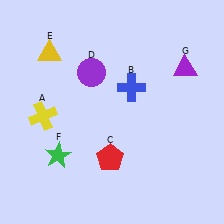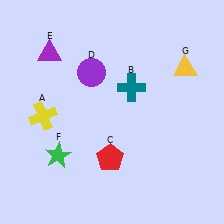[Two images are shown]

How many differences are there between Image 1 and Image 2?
There are 3 differences between the two images.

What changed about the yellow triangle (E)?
In Image 1, E is yellow. In Image 2, it changed to purple.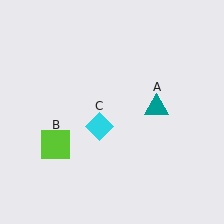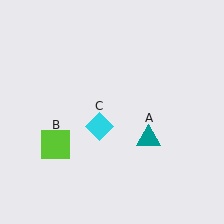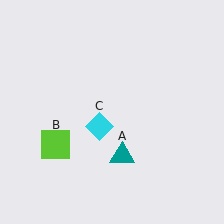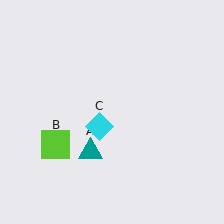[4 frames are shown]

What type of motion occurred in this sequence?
The teal triangle (object A) rotated clockwise around the center of the scene.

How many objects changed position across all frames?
1 object changed position: teal triangle (object A).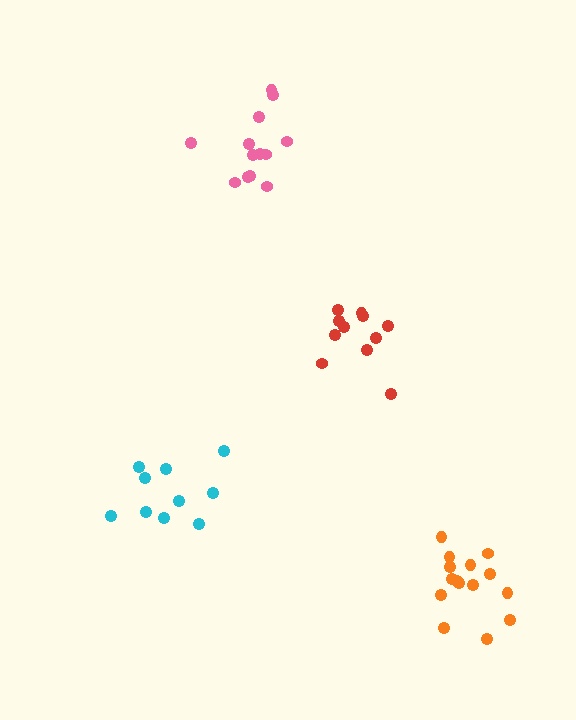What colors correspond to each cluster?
The clusters are colored: orange, cyan, pink, red.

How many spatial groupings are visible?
There are 4 spatial groupings.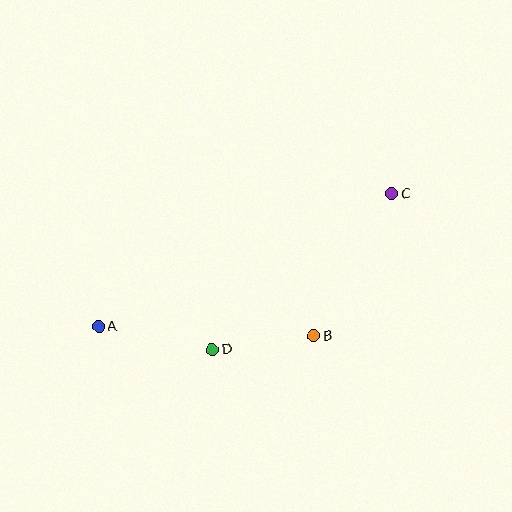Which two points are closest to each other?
Points B and D are closest to each other.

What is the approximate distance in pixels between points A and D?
The distance between A and D is approximately 116 pixels.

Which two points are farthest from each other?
Points A and C are farthest from each other.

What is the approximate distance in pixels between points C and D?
The distance between C and D is approximately 238 pixels.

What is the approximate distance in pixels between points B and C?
The distance between B and C is approximately 162 pixels.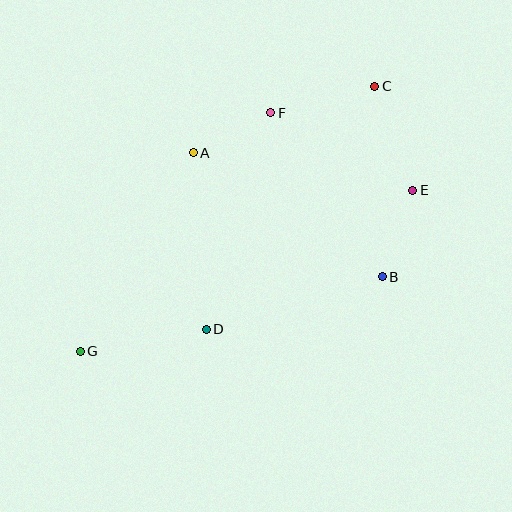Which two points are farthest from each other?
Points C and G are farthest from each other.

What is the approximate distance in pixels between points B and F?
The distance between B and F is approximately 199 pixels.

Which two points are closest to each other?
Points A and F are closest to each other.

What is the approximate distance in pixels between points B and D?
The distance between B and D is approximately 184 pixels.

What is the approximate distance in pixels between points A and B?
The distance between A and B is approximately 226 pixels.